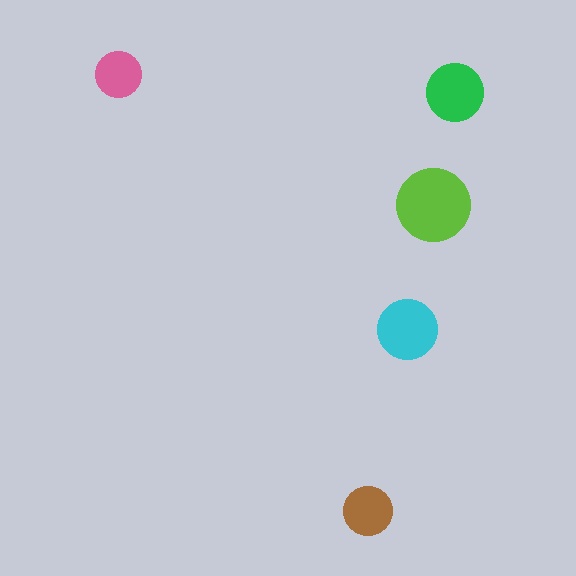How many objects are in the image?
There are 5 objects in the image.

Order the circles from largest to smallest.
the lime one, the cyan one, the green one, the brown one, the pink one.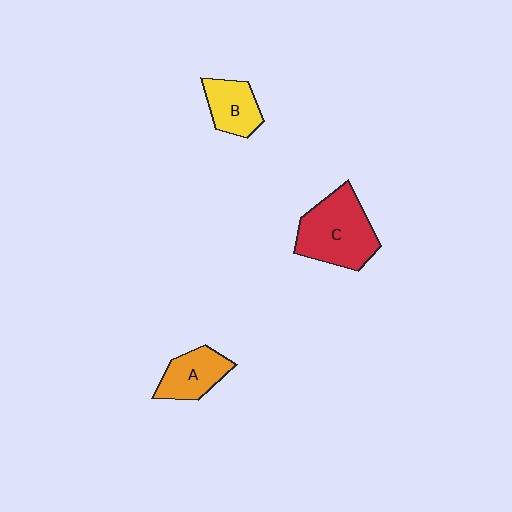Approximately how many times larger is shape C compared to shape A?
Approximately 1.7 times.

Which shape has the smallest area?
Shape B (yellow).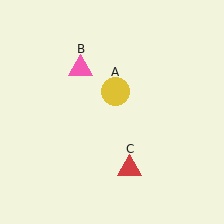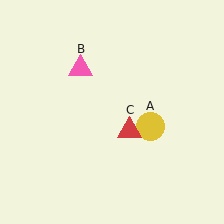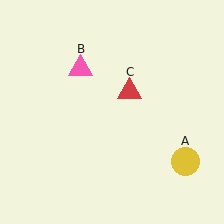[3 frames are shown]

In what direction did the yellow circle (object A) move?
The yellow circle (object A) moved down and to the right.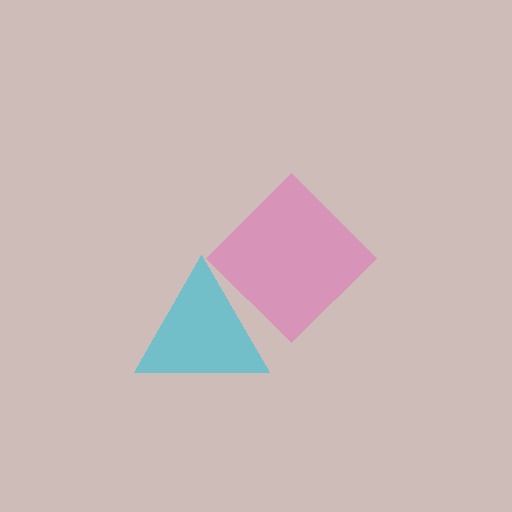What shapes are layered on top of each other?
The layered shapes are: a cyan triangle, a pink diamond.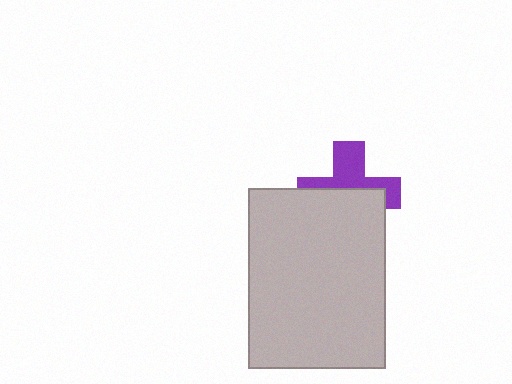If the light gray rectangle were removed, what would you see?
You would see the complete purple cross.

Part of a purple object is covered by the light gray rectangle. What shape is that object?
It is a cross.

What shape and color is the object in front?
The object in front is a light gray rectangle.